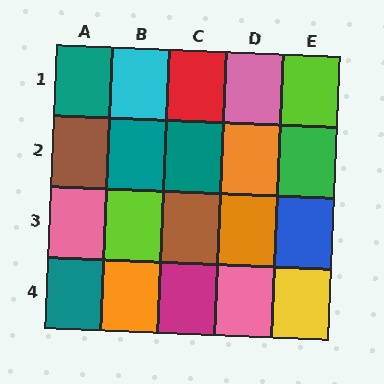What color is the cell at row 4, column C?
Magenta.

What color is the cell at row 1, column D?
Pink.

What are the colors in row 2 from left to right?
Brown, teal, teal, orange, green.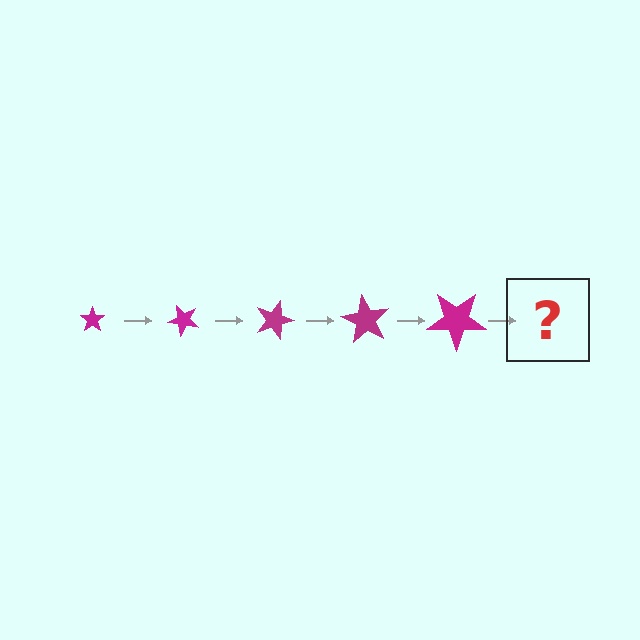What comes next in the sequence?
The next element should be a star, larger than the previous one and rotated 225 degrees from the start.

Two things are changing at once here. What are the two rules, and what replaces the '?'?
The two rules are that the star grows larger each step and it rotates 45 degrees each step. The '?' should be a star, larger than the previous one and rotated 225 degrees from the start.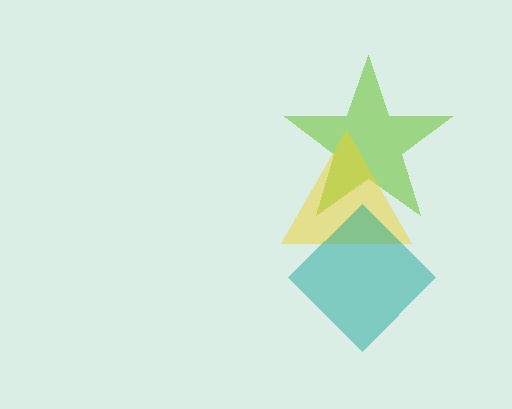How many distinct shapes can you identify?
There are 3 distinct shapes: a lime star, a yellow triangle, a teal diamond.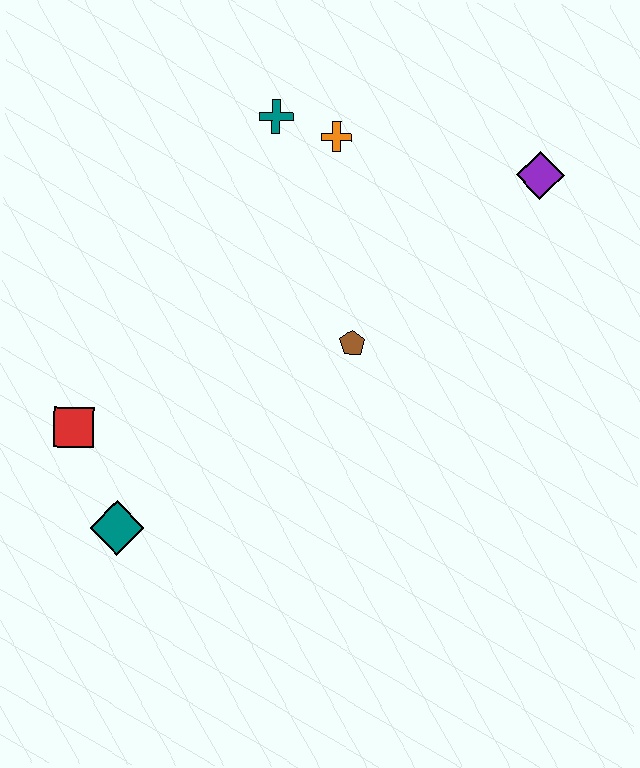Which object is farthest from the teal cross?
The teal diamond is farthest from the teal cross.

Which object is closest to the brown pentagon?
The orange cross is closest to the brown pentagon.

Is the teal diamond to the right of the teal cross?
No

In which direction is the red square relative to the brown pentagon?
The red square is to the left of the brown pentagon.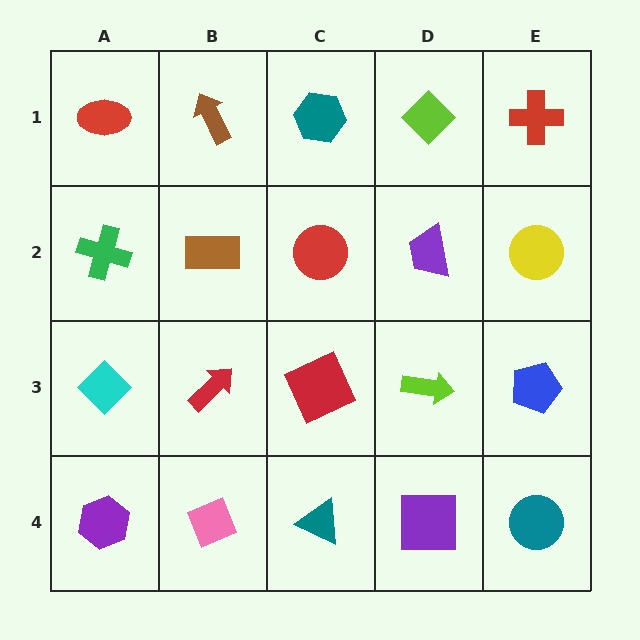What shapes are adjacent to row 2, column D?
A lime diamond (row 1, column D), a lime arrow (row 3, column D), a red circle (row 2, column C), a yellow circle (row 2, column E).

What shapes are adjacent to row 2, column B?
A brown arrow (row 1, column B), a red arrow (row 3, column B), a green cross (row 2, column A), a red circle (row 2, column C).